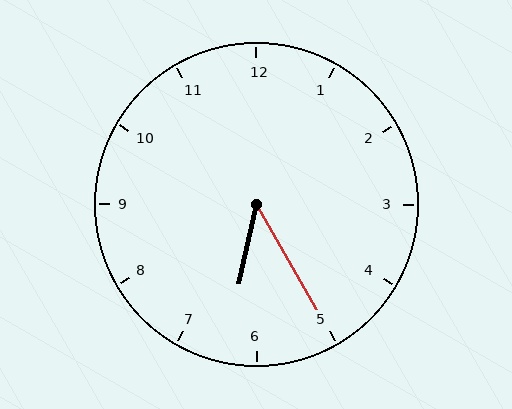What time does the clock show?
6:25.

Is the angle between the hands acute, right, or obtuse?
It is acute.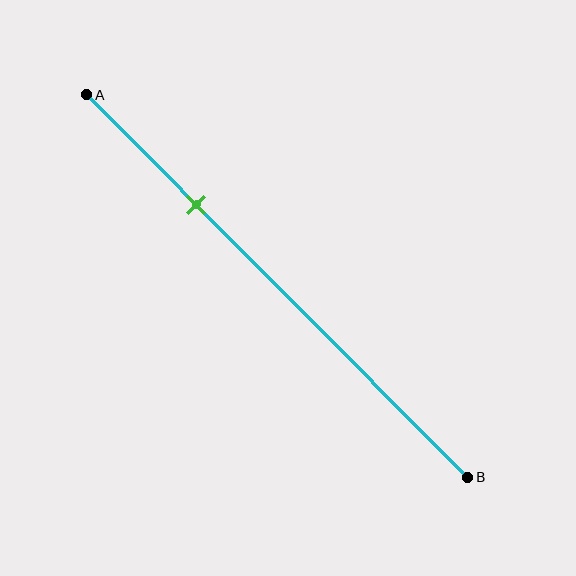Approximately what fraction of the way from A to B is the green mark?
The green mark is approximately 30% of the way from A to B.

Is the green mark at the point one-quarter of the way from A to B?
No, the mark is at about 30% from A, not at the 25% one-quarter point.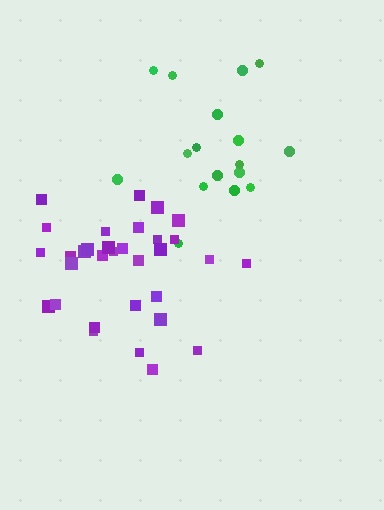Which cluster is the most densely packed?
Purple.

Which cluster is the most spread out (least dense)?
Green.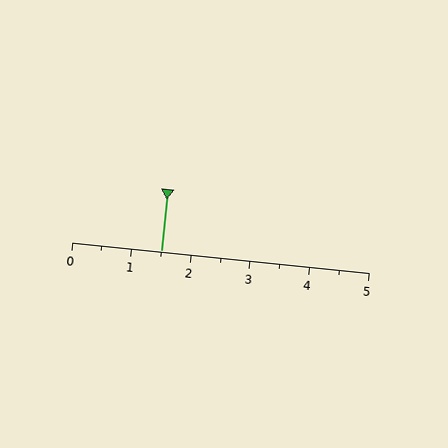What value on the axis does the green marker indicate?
The marker indicates approximately 1.5.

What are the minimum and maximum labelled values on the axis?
The axis runs from 0 to 5.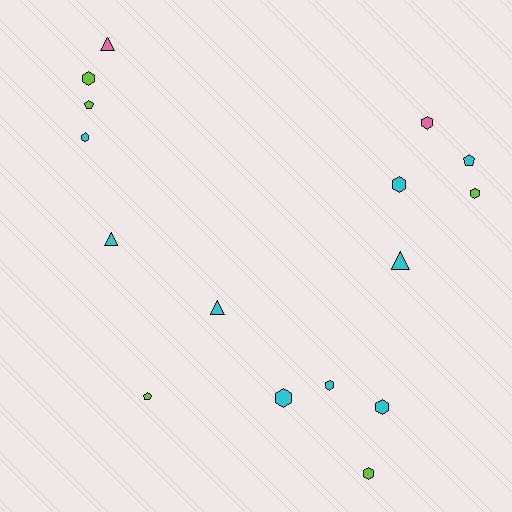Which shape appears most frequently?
Hexagon, with 9 objects.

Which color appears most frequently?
Cyan, with 9 objects.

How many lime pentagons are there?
There are 2 lime pentagons.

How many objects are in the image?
There are 16 objects.